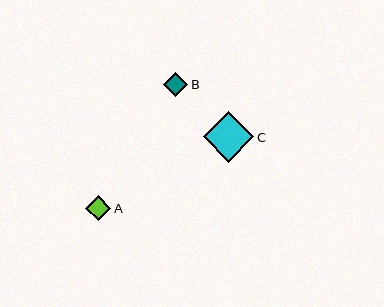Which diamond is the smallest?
Diamond B is the smallest with a size of approximately 24 pixels.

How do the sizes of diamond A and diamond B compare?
Diamond A and diamond B are approximately the same size.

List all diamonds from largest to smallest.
From largest to smallest: C, A, B.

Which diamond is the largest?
Diamond C is the largest with a size of approximately 50 pixels.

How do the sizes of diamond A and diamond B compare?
Diamond A and diamond B are approximately the same size.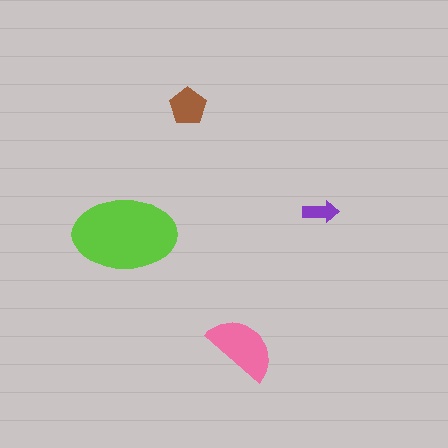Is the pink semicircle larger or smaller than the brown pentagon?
Larger.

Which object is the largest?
The lime ellipse.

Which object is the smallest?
The purple arrow.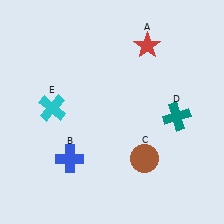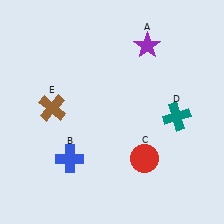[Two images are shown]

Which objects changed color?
A changed from red to purple. C changed from brown to red. E changed from cyan to brown.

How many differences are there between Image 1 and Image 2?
There are 3 differences between the two images.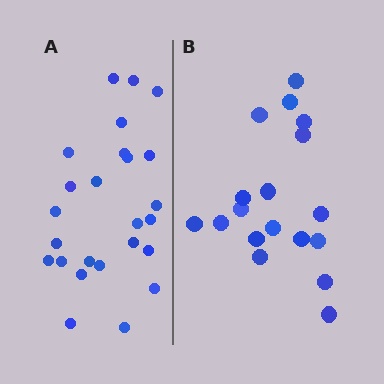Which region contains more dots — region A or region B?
Region A (the left region) has more dots.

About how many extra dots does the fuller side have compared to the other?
Region A has roughly 8 or so more dots than region B.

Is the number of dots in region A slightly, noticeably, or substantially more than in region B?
Region A has noticeably more, but not dramatically so. The ratio is roughly 1.4 to 1.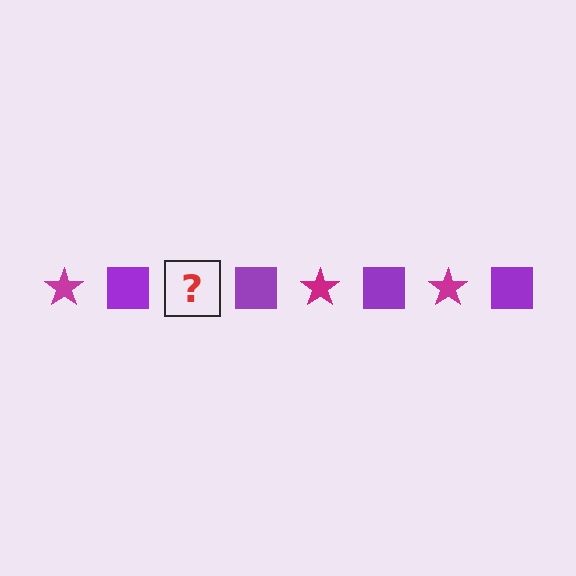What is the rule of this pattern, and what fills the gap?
The rule is that the pattern alternates between magenta star and purple square. The gap should be filled with a magenta star.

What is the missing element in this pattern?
The missing element is a magenta star.